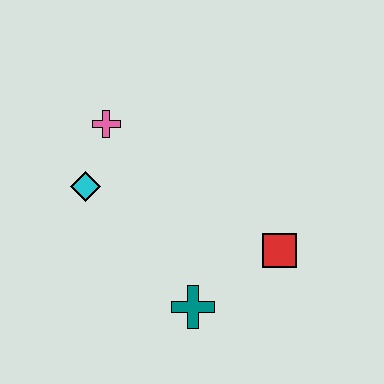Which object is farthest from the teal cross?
The pink cross is farthest from the teal cross.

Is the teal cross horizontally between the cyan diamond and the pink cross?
No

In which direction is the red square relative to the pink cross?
The red square is to the right of the pink cross.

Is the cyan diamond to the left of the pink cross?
Yes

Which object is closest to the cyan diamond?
The pink cross is closest to the cyan diamond.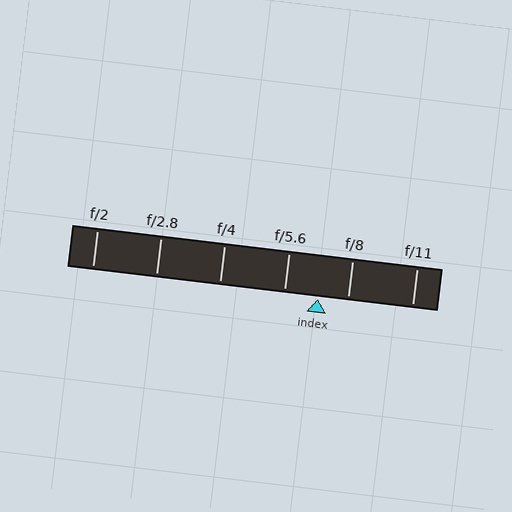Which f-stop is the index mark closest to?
The index mark is closest to f/8.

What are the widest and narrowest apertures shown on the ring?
The widest aperture shown is f/2 and the narrowest is f/11.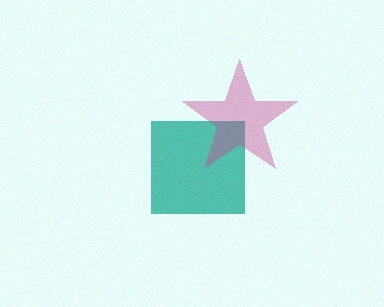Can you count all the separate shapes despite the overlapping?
Yes, there are 2 separate shapes.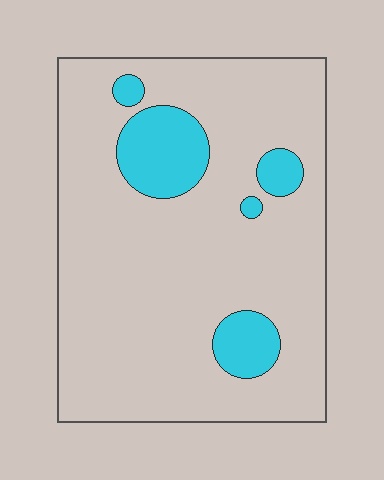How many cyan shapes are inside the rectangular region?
5.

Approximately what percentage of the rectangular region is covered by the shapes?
Approximately 15%.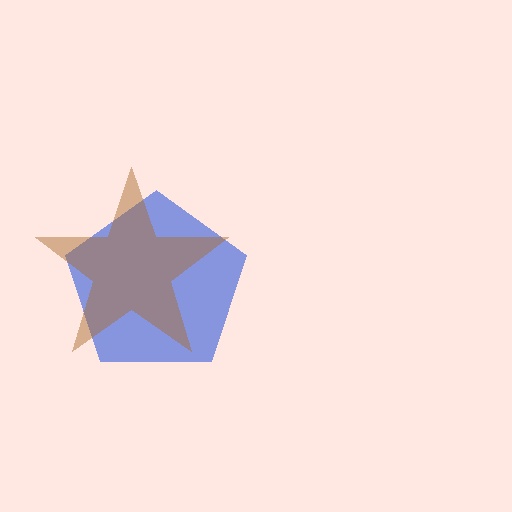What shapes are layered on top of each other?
The layered shapes are: a blue pentagon, a brown star.